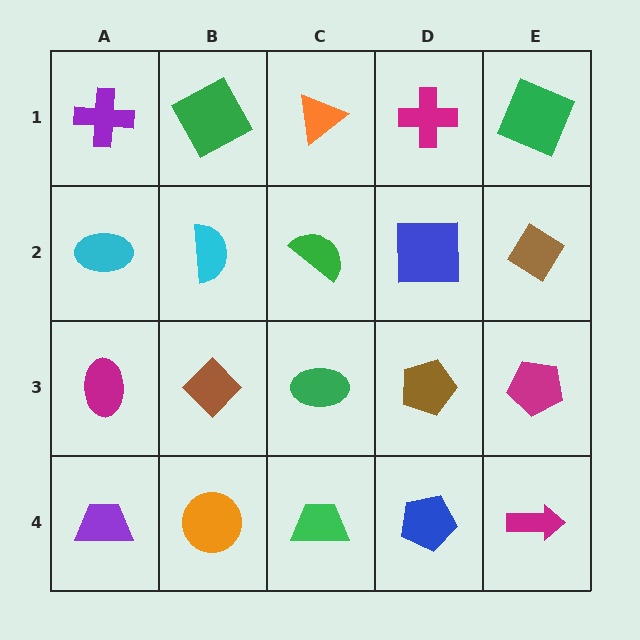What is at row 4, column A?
A purple trapezoid.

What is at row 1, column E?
A green square.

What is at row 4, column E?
A magenta arrow.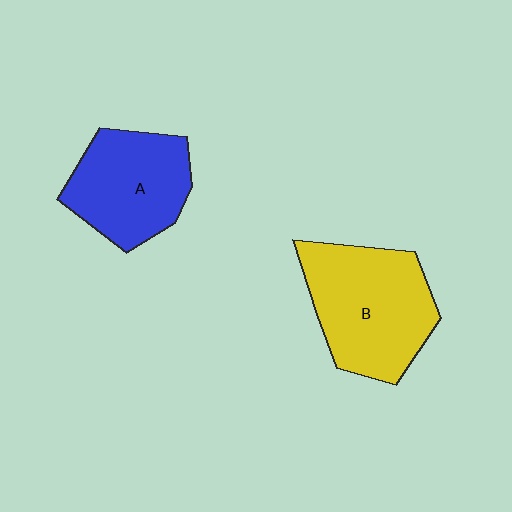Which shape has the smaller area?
Shape A (blue).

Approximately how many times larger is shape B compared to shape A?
Approximately 1.2 times.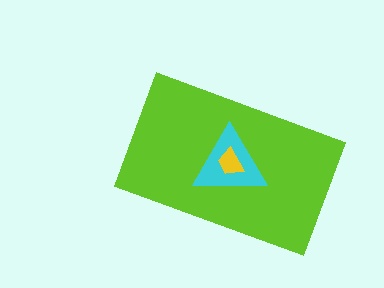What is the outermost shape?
The lime rectangle.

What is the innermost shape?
The yellow trapezoid.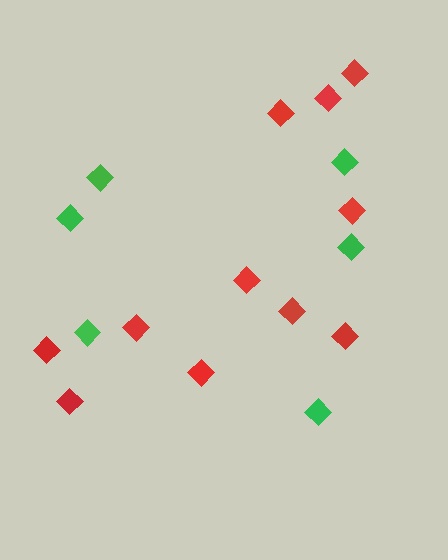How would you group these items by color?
There are 2 groups: one group of red diamonds (11) and one group of green diamonds (6).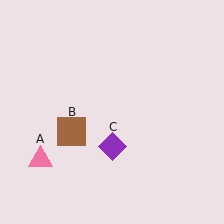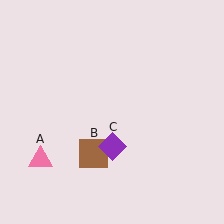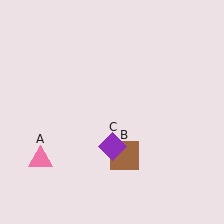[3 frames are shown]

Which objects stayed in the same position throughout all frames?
Pink triangle (object A) and purple diamond (object C) remained stationary.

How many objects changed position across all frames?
1 object changed position: brown square (object B).